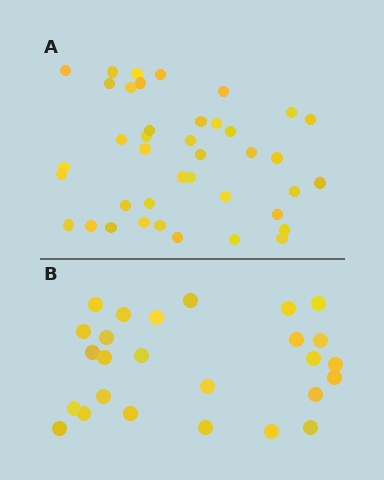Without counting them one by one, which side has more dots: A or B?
Region A (the top region) has more dots.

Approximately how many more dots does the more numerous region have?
Region A has approximately 15 more dots than region B.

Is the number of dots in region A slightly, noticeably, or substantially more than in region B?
Region A has substantially more. The ratio is roughly 1.5 to 1.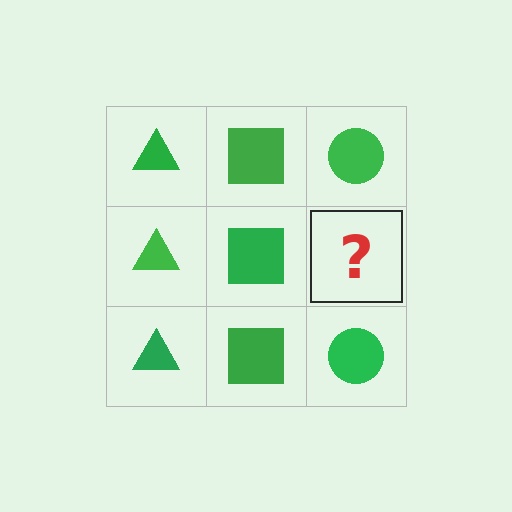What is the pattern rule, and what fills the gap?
The rule is that each column has a consistent shape. The gap should be filled with a green circle.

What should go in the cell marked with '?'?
The missing cell should contain a green circle.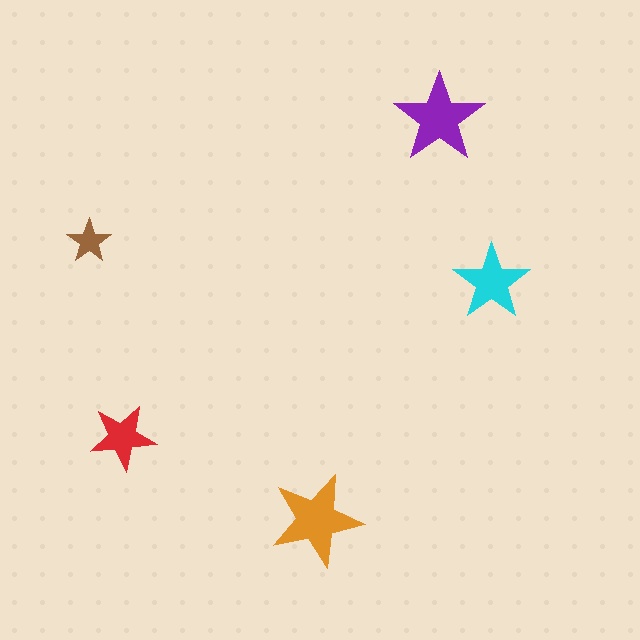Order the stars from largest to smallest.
the orange one, the purple one, the cyan one, the red one, the brown one.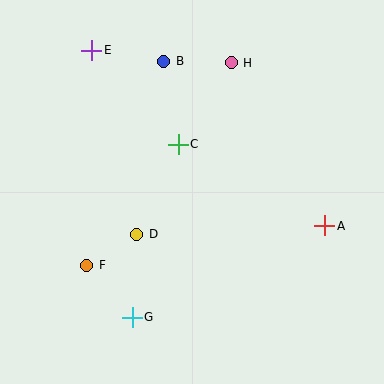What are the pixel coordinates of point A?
Point A is at (325, 226).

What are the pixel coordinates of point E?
Point E is at (92, 50).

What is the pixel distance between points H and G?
The distance between H and G is 273 pixels.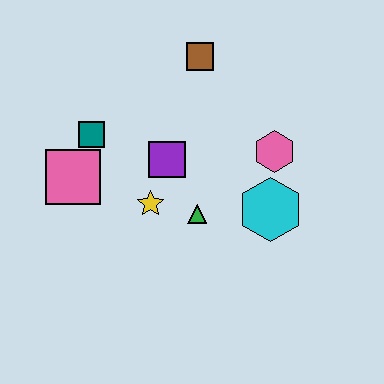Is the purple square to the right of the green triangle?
No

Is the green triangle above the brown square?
No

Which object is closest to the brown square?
The purple square is closest to the brown square.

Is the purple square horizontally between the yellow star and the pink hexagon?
Yes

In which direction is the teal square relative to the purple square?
The teal square is to the left of the purple square.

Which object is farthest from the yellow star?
The brown square is farthest from the yellow star.